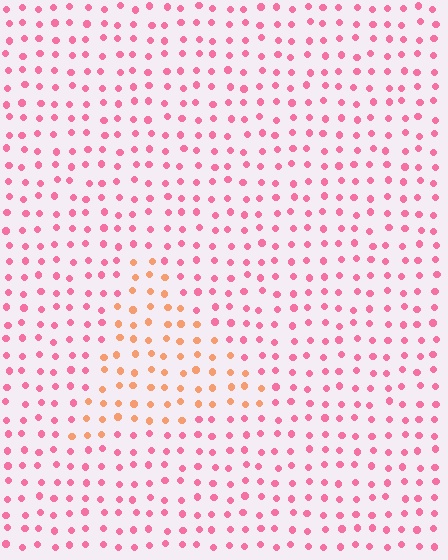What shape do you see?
I see a triangle.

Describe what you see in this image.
The image is filled with small pink elements in a uniform arrangement. A triangle-shaped region is visible where the elements are tinted to a slightly different hue, forming a subtle color boundary.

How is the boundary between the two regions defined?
The boundary is defined purely by a slight shift in hue (about 43 degrees). Spacing, size, and orientation are identical on both sides.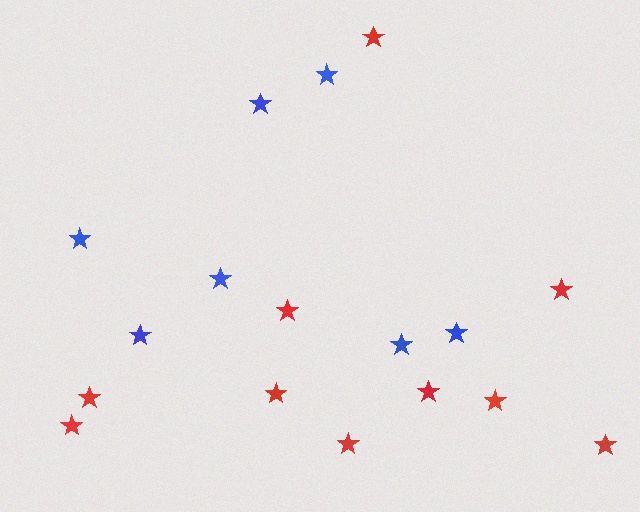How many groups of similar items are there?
There are 2 groups: one group of blue stars (7) and one group of red stars (10).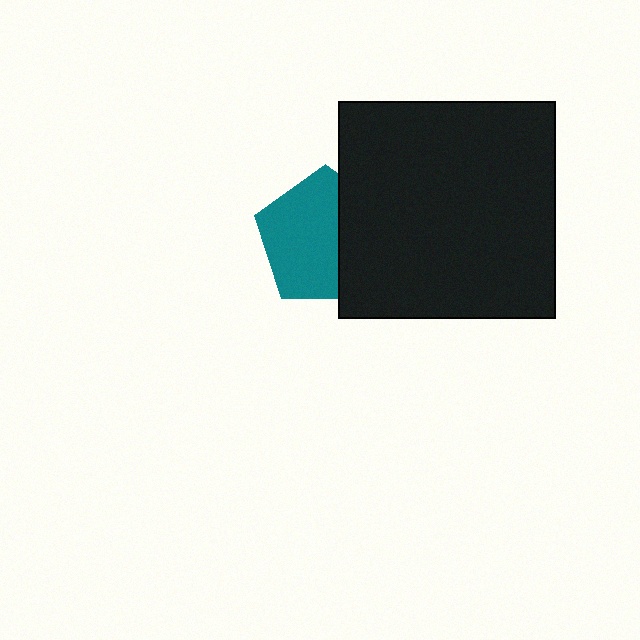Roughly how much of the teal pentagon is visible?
About half of it is visible (roughly 62%).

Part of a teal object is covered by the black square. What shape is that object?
It is a pentagon.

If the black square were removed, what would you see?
You would see the complete teal pentagon.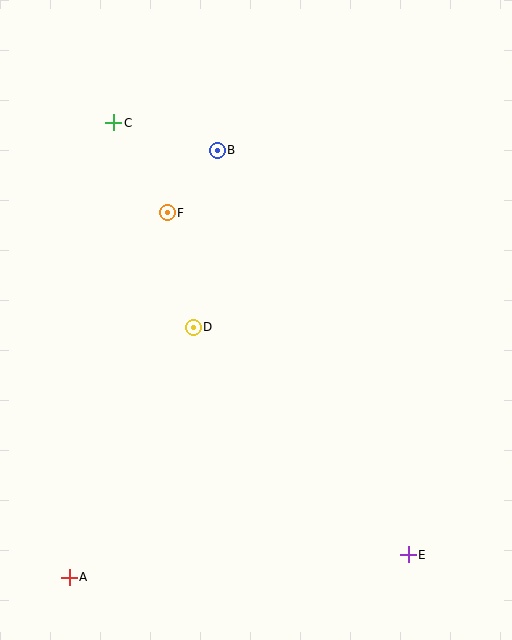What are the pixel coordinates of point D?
Point D is at (193, 327).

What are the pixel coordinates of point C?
Point C is at (114, 123).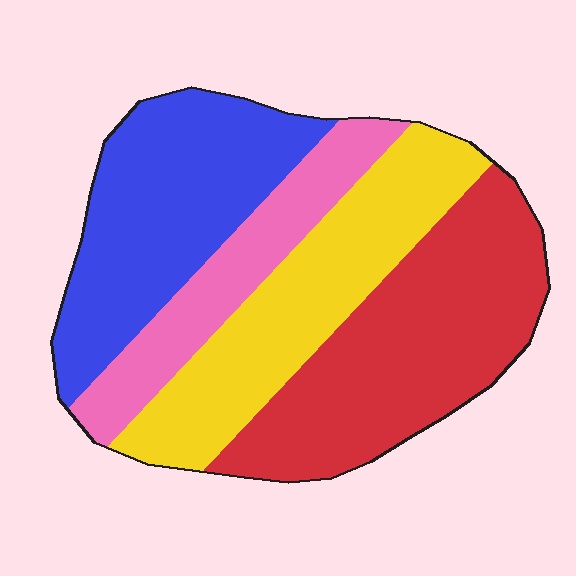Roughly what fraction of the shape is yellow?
Yellow takes up about one quarter (1/4) of the shape.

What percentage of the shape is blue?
Blue takes up between a quarter and a half of the shape.